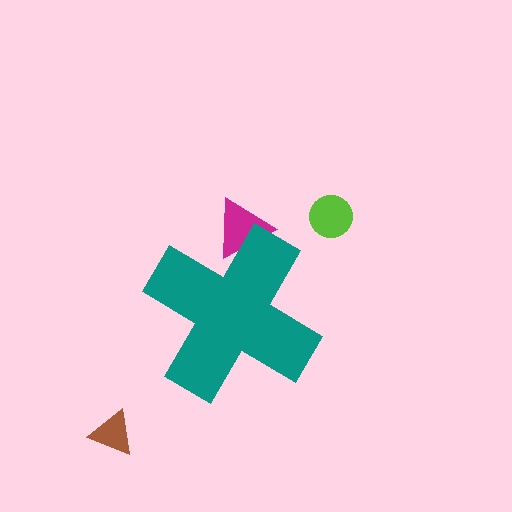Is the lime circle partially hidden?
No, the lime circle is fully visible.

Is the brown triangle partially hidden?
No, the brown triangle is fully visible.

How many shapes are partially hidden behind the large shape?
1 shape is partially hidden.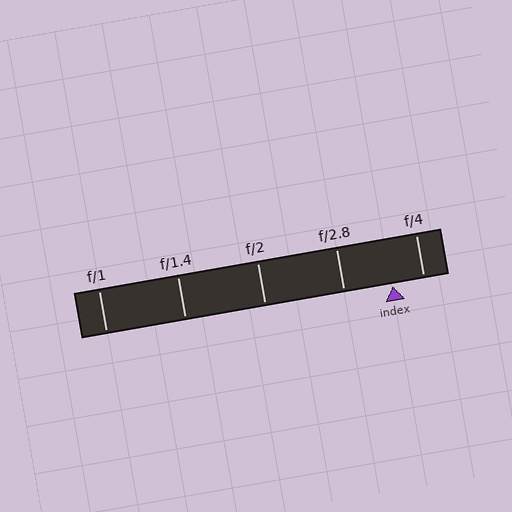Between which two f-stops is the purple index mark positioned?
The index mark is between f/2.8 and f/4.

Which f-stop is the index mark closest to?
The index mark is closest to f/4.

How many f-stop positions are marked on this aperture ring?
There are 5 f-stop positions marked.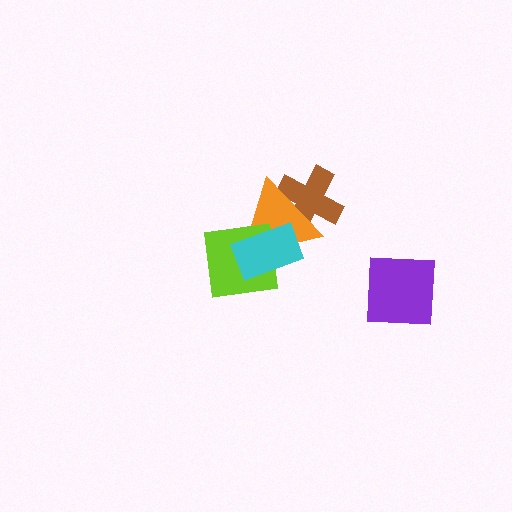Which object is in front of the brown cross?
The orange triangle is in front of the brown cross.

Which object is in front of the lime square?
The cyan rectangle is in front of the lime square.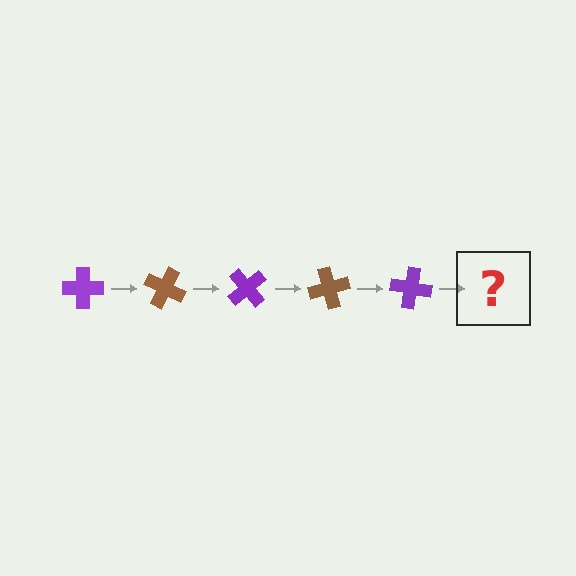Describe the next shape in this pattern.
It should be a brown cross, rotated 125 degrees from the start.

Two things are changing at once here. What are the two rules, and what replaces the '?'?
The two rules are that it rotates 25 degrees each step and the color cycles through purple and brown. The '?' should be a brown cross, rotated 125 degrees from the start.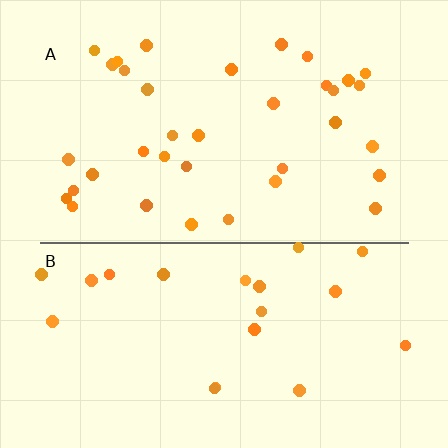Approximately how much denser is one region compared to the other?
Approximately 1.7× — region A over region B.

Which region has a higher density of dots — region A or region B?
A (the top).